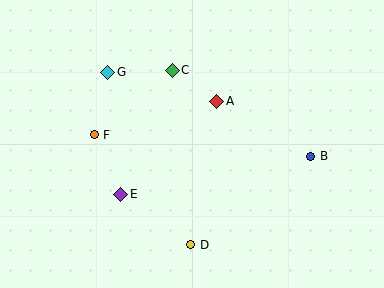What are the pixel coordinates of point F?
Point F is at (94, 135).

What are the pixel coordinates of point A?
Point A is at (217, 101).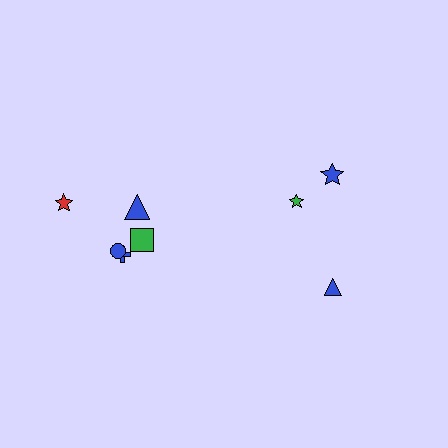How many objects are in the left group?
There are 5 objects.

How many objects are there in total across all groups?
There are 8 objects.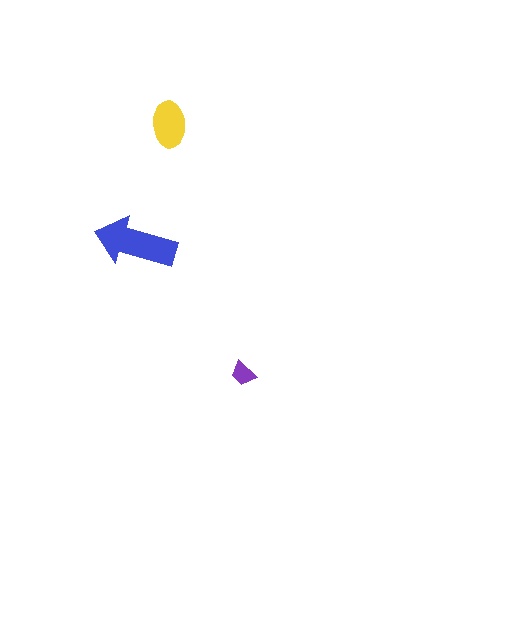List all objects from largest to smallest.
The blue arrow, the yellow ellipse, the purple trapezoid.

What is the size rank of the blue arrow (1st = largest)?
1st.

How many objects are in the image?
There are 3 objects in the image.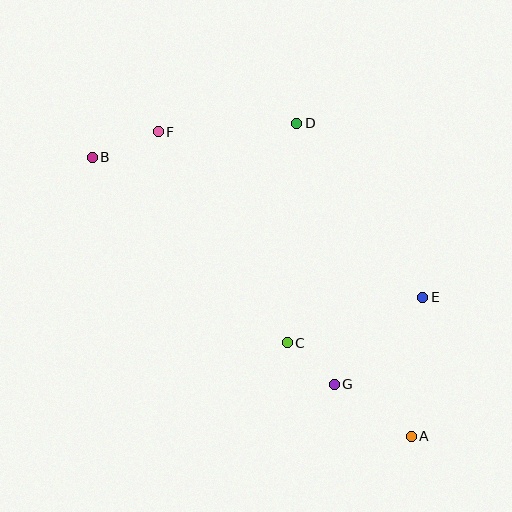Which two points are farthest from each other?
Points A and B are farthest from each other.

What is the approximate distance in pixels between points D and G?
The distance between D and G is approximately 264 pixels.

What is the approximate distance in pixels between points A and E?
The distance between A and E is approximately 140 pixels.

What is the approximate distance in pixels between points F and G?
The distance between F and G is approximately 308 pixels.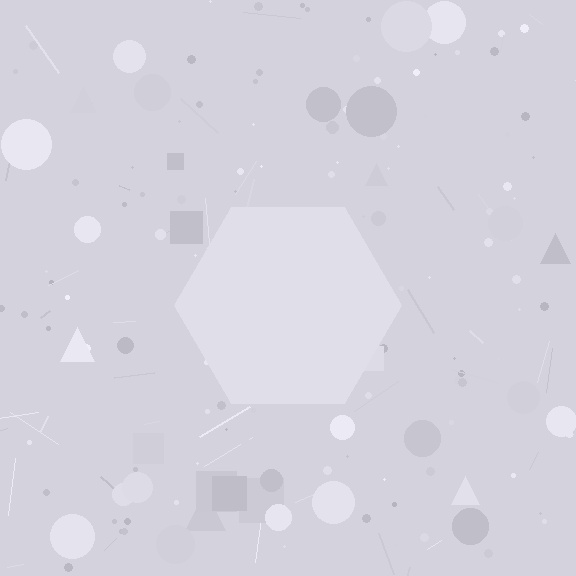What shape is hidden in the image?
A hexagon is hidden in the image.